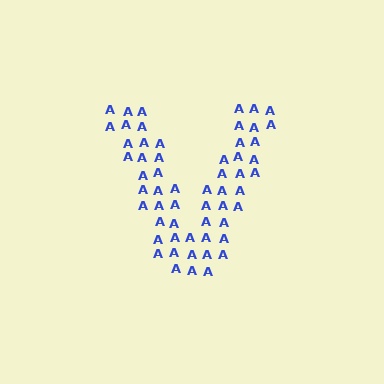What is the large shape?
The large shape is the letter V.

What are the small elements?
The small elements are letter A's.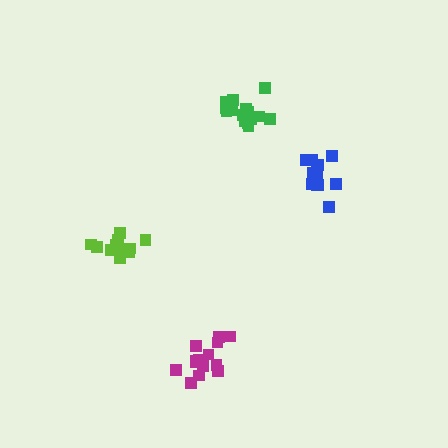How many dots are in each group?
Group 1: 12 dots, Group 2: 15 dots, Group 3: 12 dots, Group 4: 15 dots (54 total).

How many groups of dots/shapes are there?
There are 4 groups.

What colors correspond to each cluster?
The clusters are colored: blue, green, lime, magenta.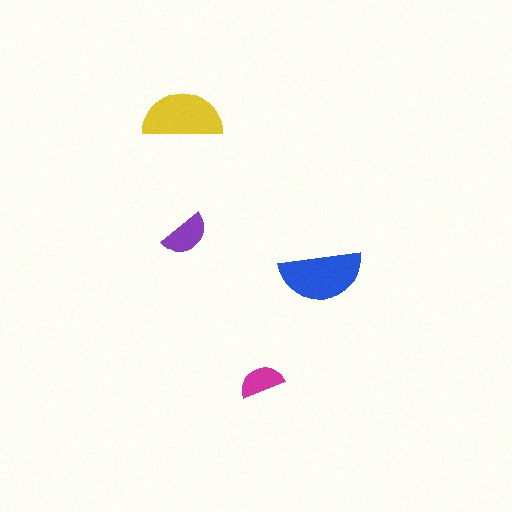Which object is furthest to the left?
The yellow semicircle is leftmost.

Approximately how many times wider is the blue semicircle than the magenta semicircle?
About 2 times wider.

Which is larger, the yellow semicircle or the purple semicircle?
The yellow one.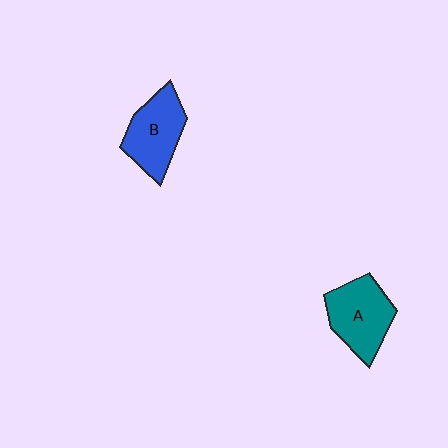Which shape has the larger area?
Shape A (teal).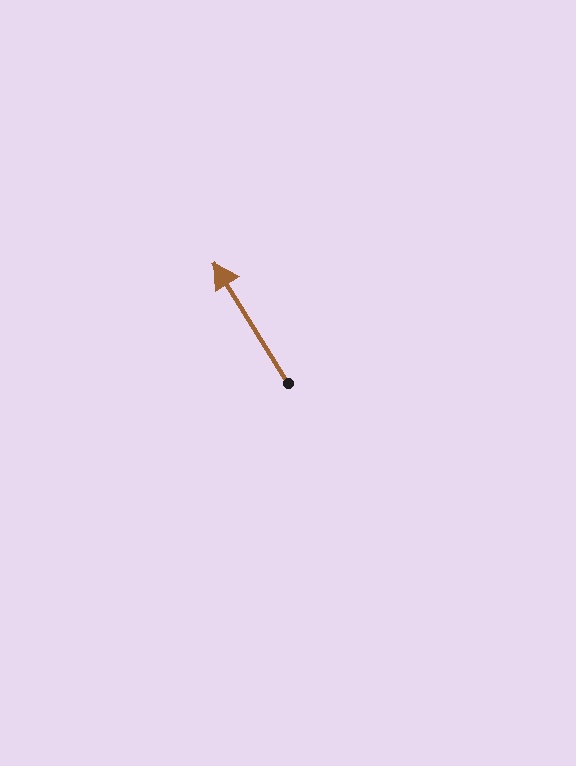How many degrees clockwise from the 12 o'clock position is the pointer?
Approximately 328 degrees.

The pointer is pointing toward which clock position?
Roughly 11 o'clock.